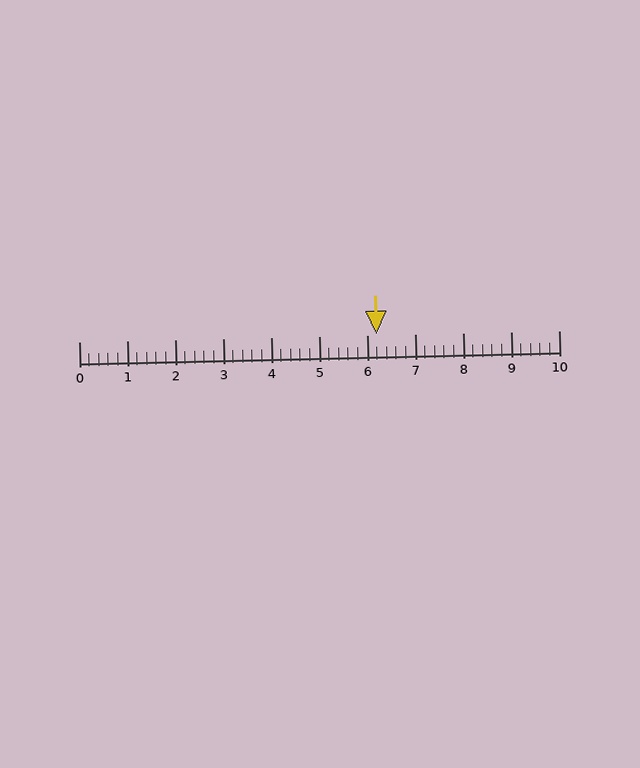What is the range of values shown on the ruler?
The ruler shows values from 0 to 10.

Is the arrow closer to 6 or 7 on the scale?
The arrow is closer to 6.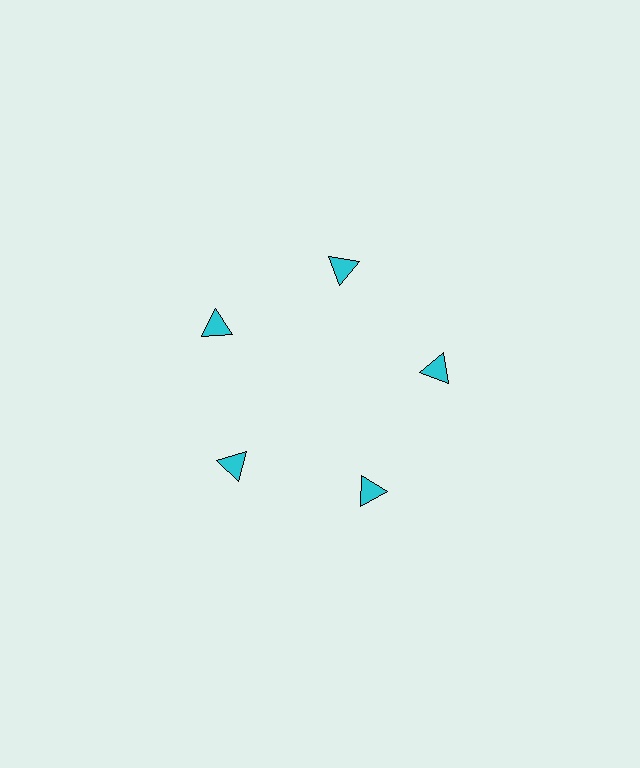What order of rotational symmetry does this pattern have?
This pattern has 5-fold rotational symmetry.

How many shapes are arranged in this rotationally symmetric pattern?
There are 5 shapes, arranged in 5 groups of 1.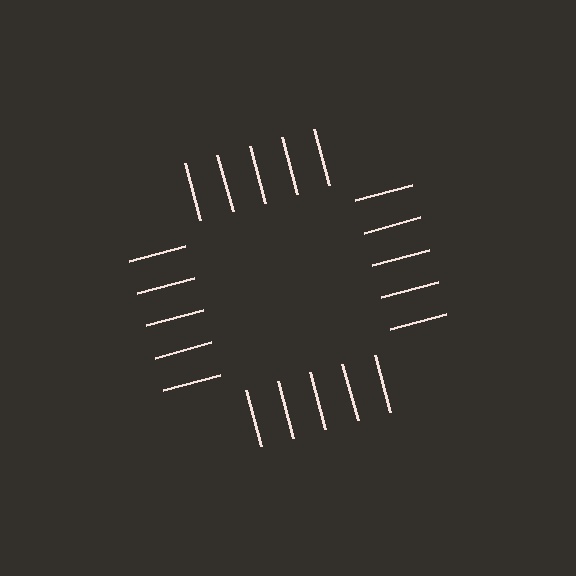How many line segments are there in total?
20 — 5 along each of the 4 edges.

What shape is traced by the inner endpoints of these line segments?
An illusory square — the line segments terminate on its edges but no continuous stroke is drawn.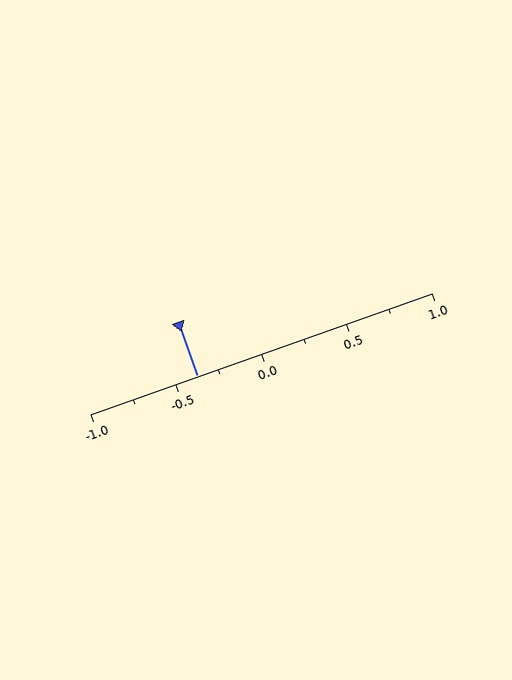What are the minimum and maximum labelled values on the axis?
The axis runs from -1.0 to 1.0.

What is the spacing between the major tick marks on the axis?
The major ticks are spaced 0.5 apart.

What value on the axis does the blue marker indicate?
The marker indicates approximately -0.38.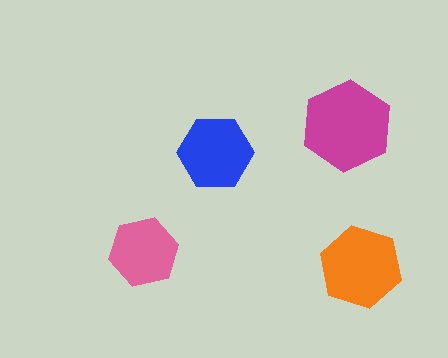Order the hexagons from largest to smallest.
the magenta one, the orange one, the blue one, the pink one.